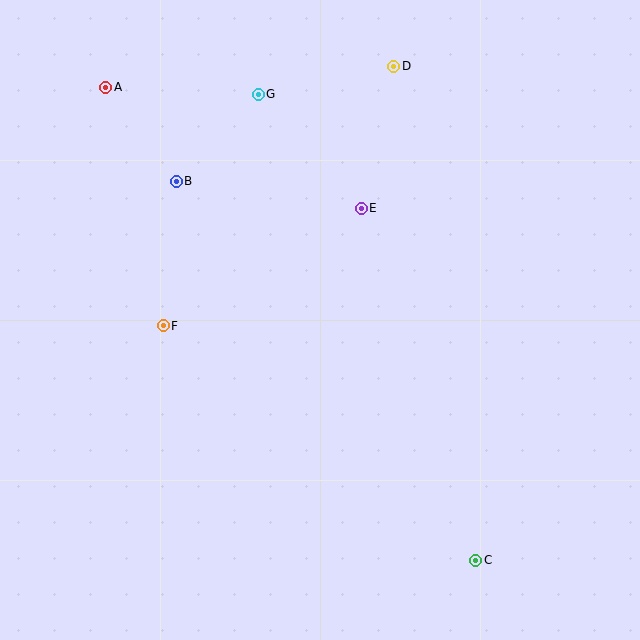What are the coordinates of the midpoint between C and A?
The midpoint between C and A is at (291, 324).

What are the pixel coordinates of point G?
Point G is at (258, 94).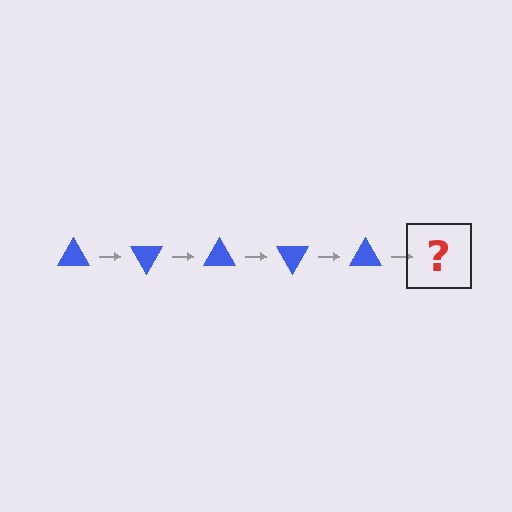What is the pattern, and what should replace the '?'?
The pattern is that the triangle rotates 60 degrees each step. The '?' should be a blue triangle rotated 300 degrees.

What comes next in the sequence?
The next element should be a blue triangle rotated 300 degrees.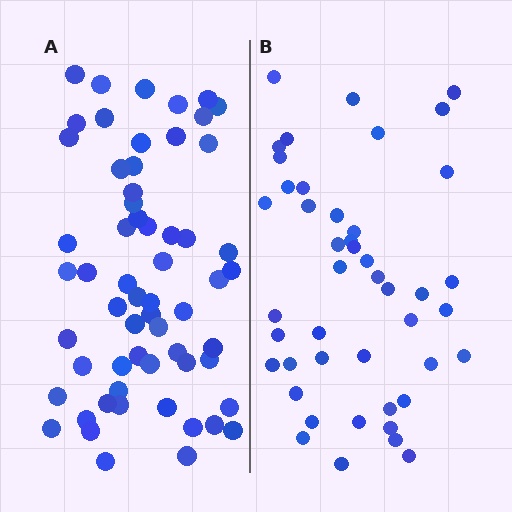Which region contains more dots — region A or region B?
Region A (the left region) has more dots.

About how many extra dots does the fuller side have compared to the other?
Region A has approximately 15 more dots than region B.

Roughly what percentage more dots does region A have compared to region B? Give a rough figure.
About 35% more.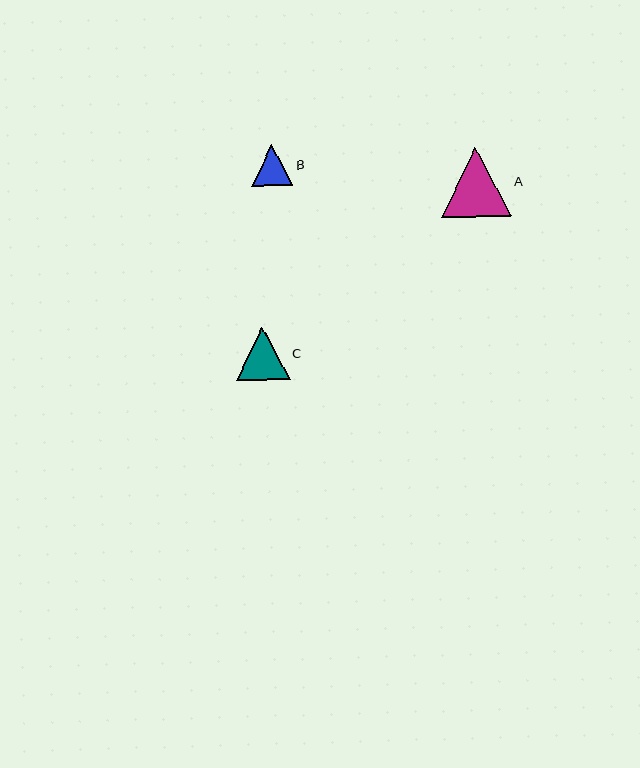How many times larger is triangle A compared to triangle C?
Triangle A is approximately 1.3 times the size of triangle C.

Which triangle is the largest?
Triangle A is the largest with a size of approximately 70 pixels.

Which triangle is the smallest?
Triangle B is the smallest with a size of approximately 41 pixels.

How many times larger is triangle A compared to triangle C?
Triangle A is approximately 1.3 times the size of triangle C.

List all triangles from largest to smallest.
From largest to smallest: A, C, B.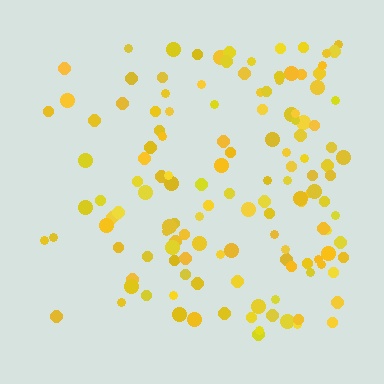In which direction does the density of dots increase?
From left to right, with the right side densest.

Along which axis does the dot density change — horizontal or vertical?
Horizontal.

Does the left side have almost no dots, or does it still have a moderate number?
Still a moderate number, just noticeably fewer than the right.